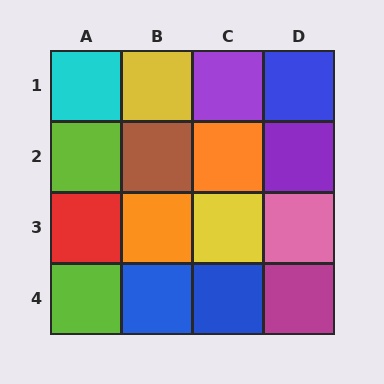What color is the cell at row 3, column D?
Pink.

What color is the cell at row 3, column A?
Red.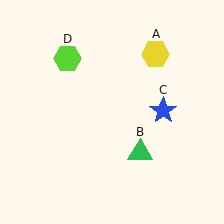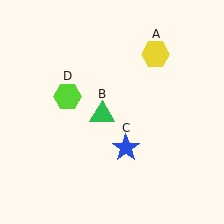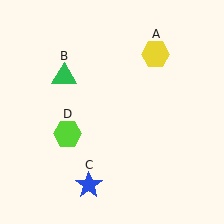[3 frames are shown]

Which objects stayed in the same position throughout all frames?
Yellow hexagon (object A) remained stationary.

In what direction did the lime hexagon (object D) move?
The lime hexagon (object D) moved down.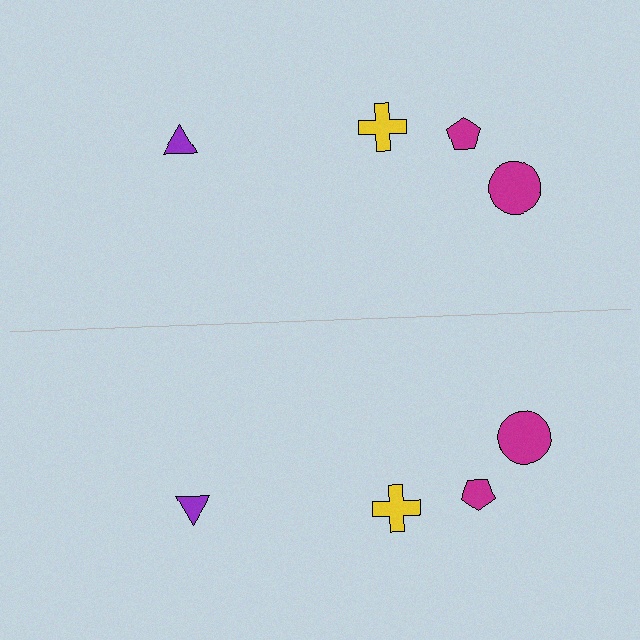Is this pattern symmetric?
Yes, this pattern has bilateral (reflection) symmetry.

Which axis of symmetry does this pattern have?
The pattern has a horizontal axis of symmetry running through the center of the image.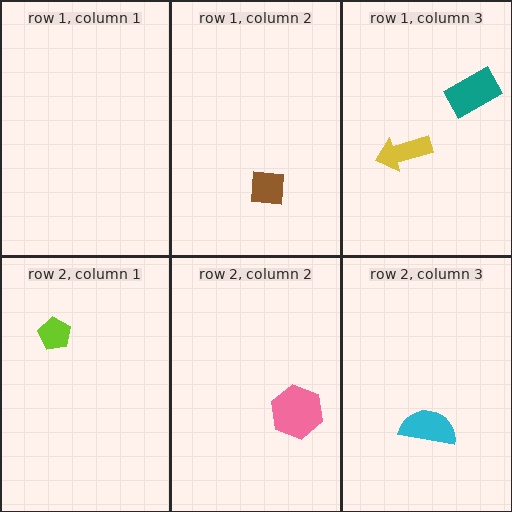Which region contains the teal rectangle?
The row 1, column 3 region.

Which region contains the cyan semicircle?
The row 2, column 3 region.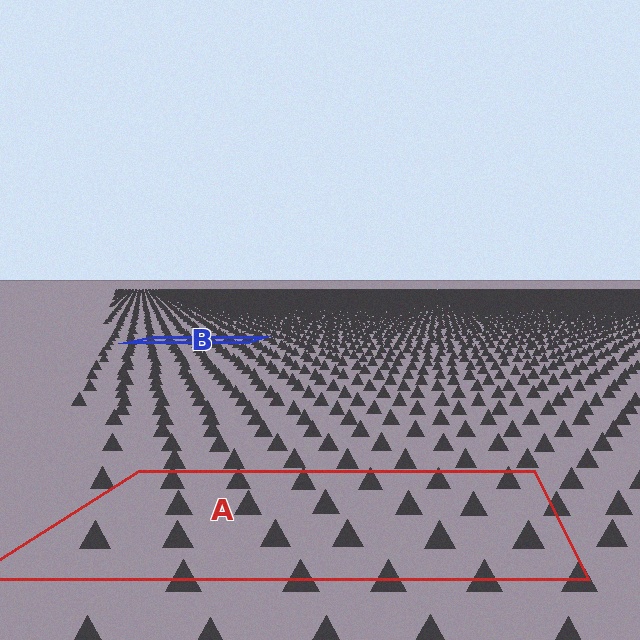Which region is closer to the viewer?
Region A is closer. The texture elements there are larger and more spread out.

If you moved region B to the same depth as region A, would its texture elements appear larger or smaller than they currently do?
They would appear larger. At a closer depth, the same texture elements are projected at a bigger on-screen size.